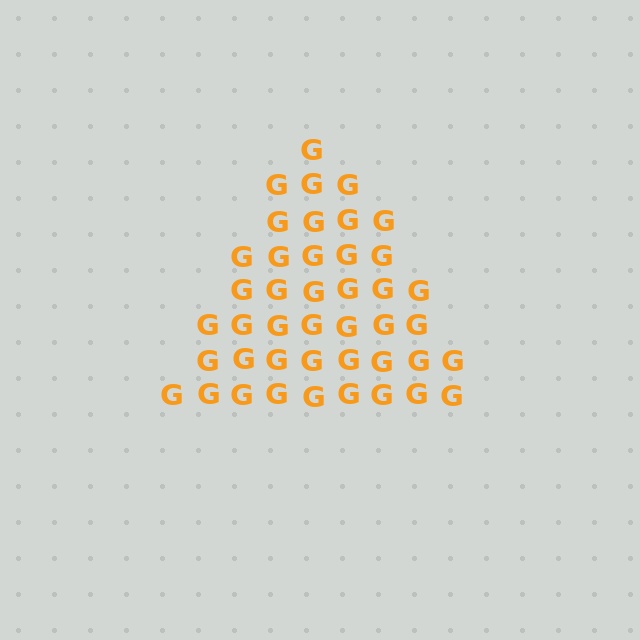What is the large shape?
The large shape is a triangle.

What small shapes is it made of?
It is made of small letter G's.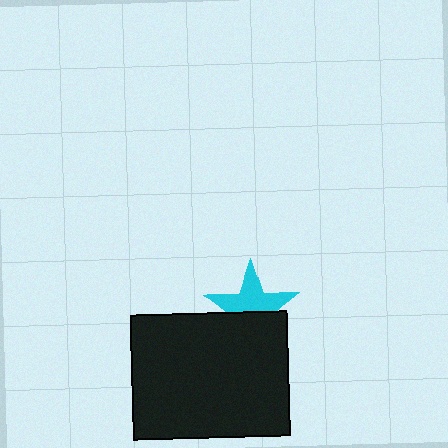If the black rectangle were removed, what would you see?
You would see the complete cyan star.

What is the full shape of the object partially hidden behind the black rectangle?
The partially hidden object is a cyan star.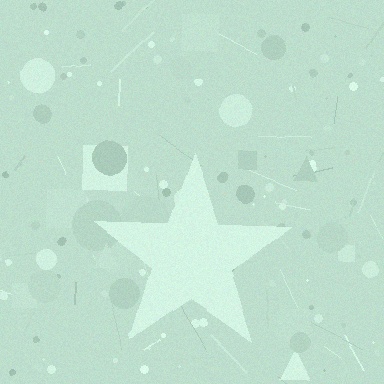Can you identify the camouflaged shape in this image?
The camouflaged shape is a star.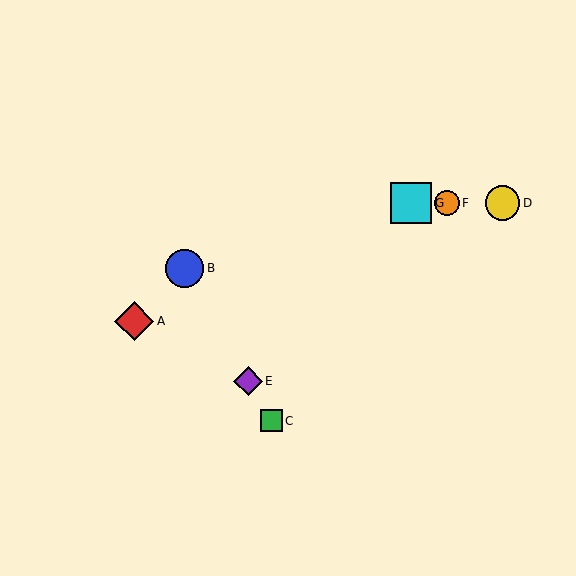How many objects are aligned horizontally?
3 objects (D, F, G) are aligned horizontally.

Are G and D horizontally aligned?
Yes, both are at y≈203.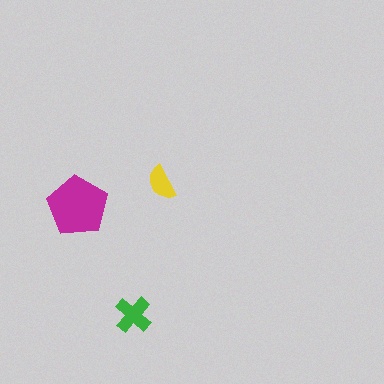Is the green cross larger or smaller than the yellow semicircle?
Larger.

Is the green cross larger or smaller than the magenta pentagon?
Smaller.